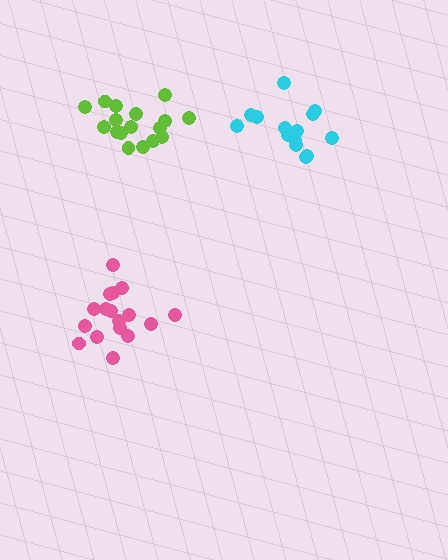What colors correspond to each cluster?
The clusters are colored: cyan, pink, lime.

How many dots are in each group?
Group 1: 15 dots, Group 2: 18 dots, Group 3: 17 dots (50 total).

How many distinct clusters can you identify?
There are 3 distinct clusters.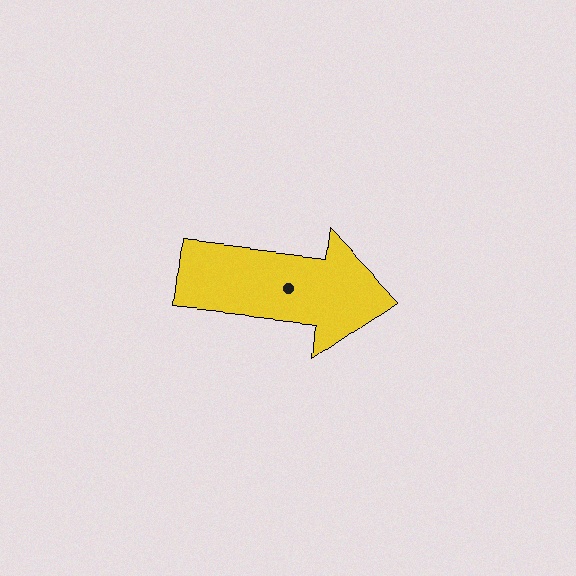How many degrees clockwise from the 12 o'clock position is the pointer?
Approximately 96 degrees.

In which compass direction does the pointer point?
East.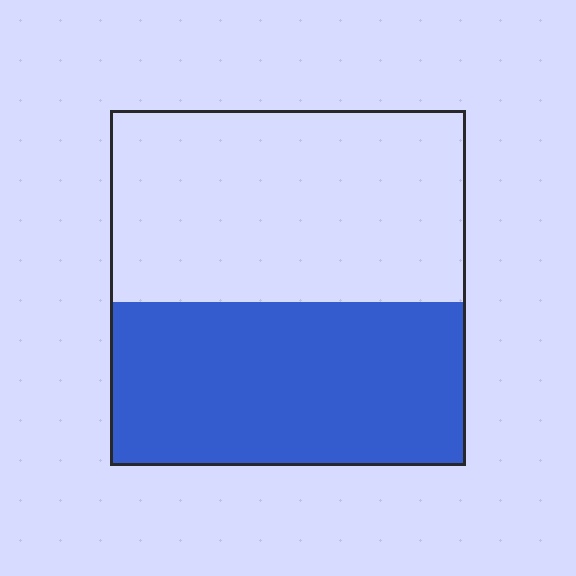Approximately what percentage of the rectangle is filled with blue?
Approximately 45%.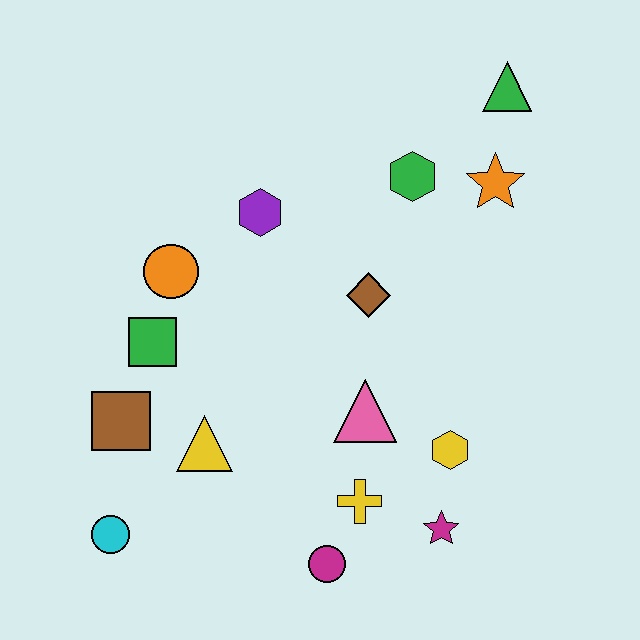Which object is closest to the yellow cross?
The magenta circle is closest to the yellow cross.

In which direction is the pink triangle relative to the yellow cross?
The pink triangle is above the yellow cross.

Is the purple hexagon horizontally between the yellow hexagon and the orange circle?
Yes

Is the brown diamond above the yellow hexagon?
Yes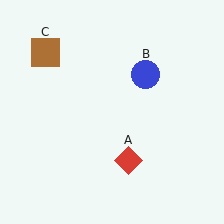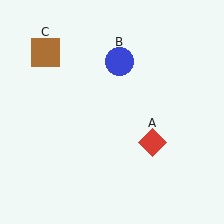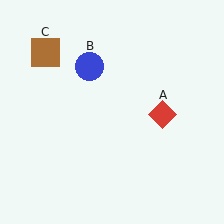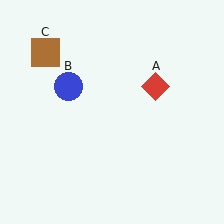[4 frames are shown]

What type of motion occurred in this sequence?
The red diamond (object A), blue circle (object B) rotated counterclockwise around the center of the scene.